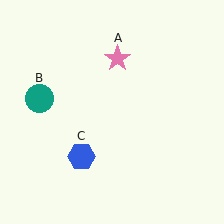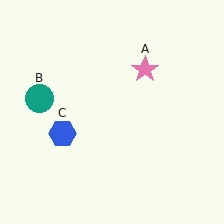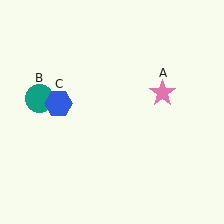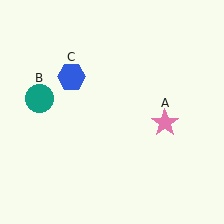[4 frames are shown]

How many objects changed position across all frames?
2 objects changed position: pink star (object A), blue hexagon (object C).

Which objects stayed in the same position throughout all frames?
Teal circle (object B) remained stationary.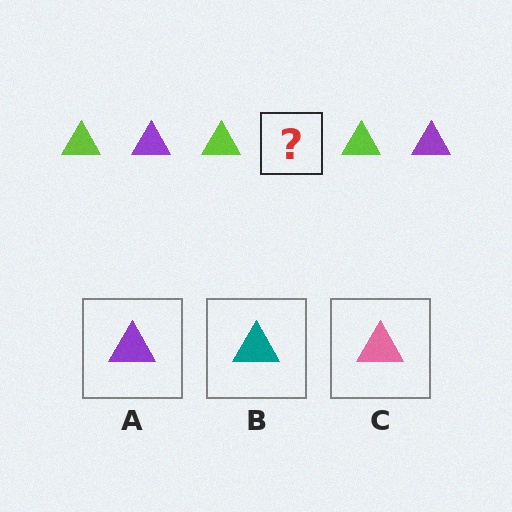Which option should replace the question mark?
Option A.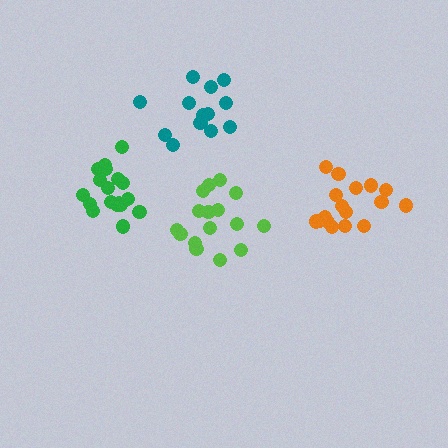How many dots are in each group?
Group 1: 16 dots, Group 2: 18 dots, Group 3: 17 dots, Group 4: 13 dots (64 total).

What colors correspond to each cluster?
The clusters are colored: lime, green, orange, teal.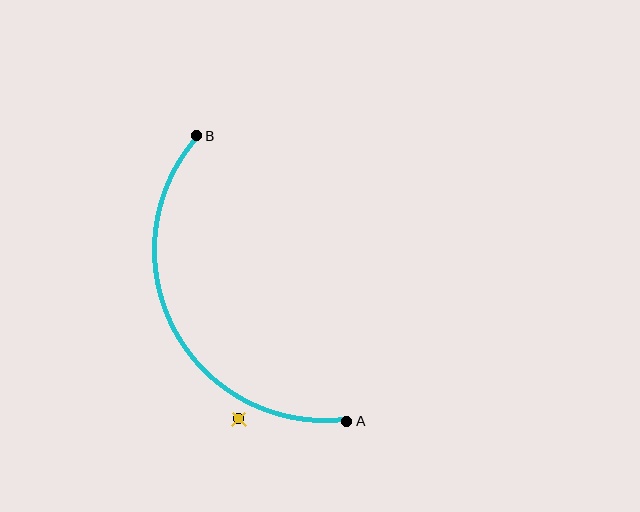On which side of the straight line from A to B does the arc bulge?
The arc bulges to the left of the straight line connecting A and B.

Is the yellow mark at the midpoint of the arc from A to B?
No — the yellow mark does not lie on the arc at all. It sits slightly outside the curve.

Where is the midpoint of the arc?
The arc midpoint is the point on the curve farthest from the straight line joining A and B. It sits to the left of that line.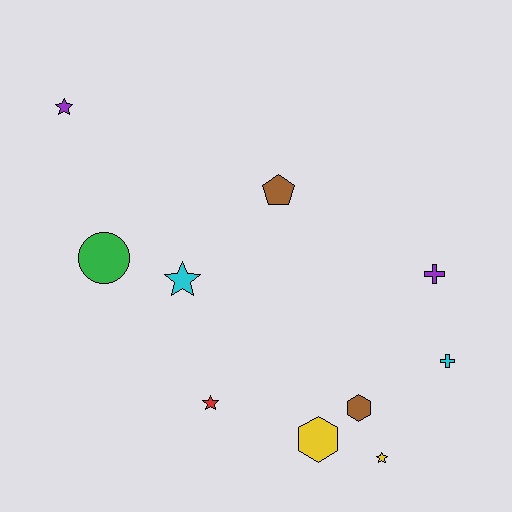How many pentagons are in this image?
There is 1 pentagon.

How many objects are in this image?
There are 10 objects.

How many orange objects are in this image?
There are no orange objects.